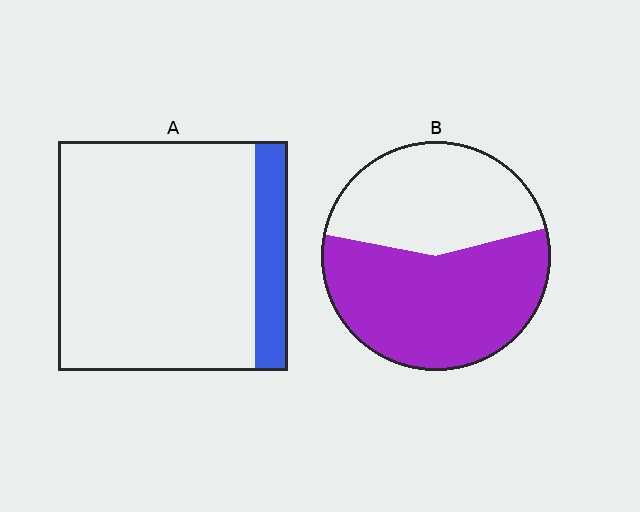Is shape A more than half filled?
No.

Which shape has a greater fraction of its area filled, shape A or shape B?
Shape B.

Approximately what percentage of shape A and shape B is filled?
A is approximately 15% and B is approximately 55%.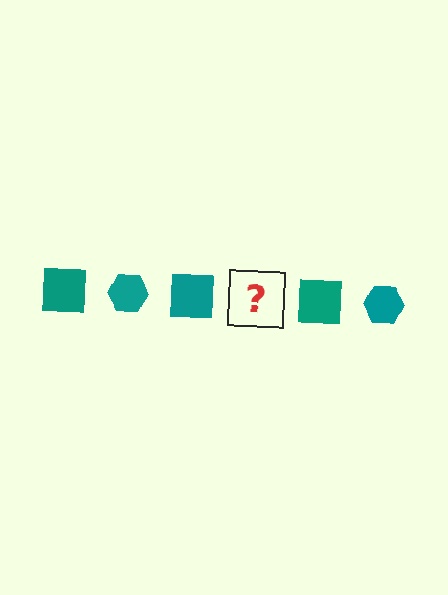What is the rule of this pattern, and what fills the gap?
The rule is that the pattern cycles through square, hexagon shapes in teal. The gap should be filled with a teal hexagon.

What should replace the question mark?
The question mark should be replaced with a teal hexagon.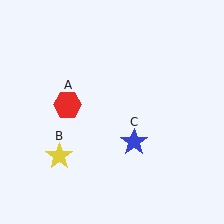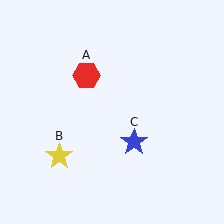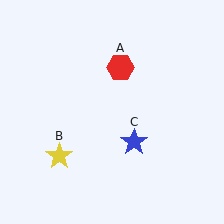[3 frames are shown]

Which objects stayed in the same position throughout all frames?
Yellow star (object B) and blue star (object C) remained stationary.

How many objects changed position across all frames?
1 object changed position: red hexagon (object A).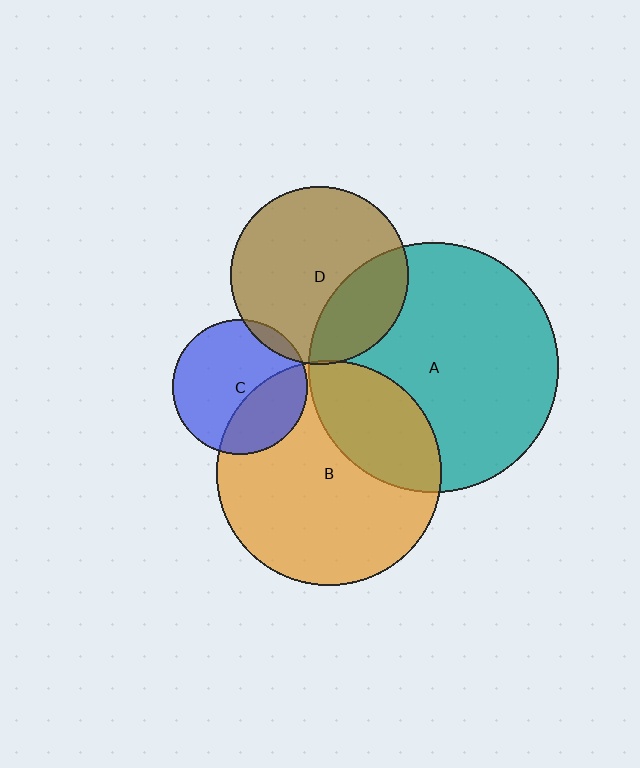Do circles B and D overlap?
Yes.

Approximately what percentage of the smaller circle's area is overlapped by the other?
Approximately 5%.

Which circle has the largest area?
Circle A (teal).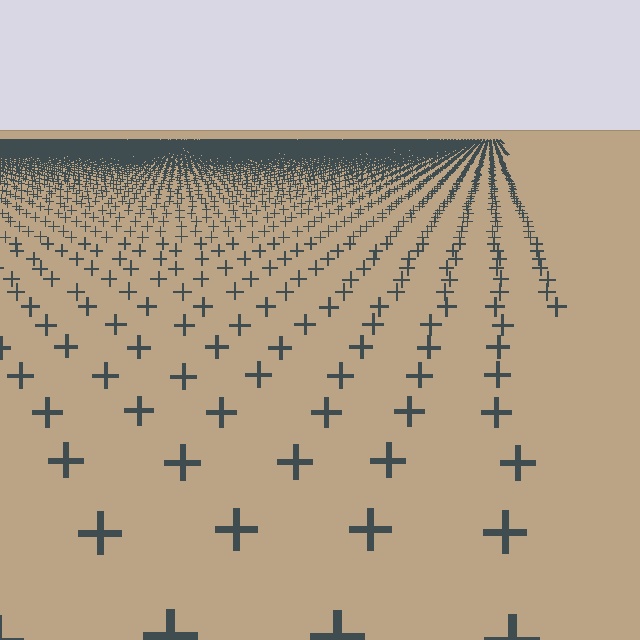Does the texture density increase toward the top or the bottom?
Density increases toward the top.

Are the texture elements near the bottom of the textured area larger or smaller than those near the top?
Larger. Near the bottom, elements are closer to the viewer and appear at a bigger on-screen size.